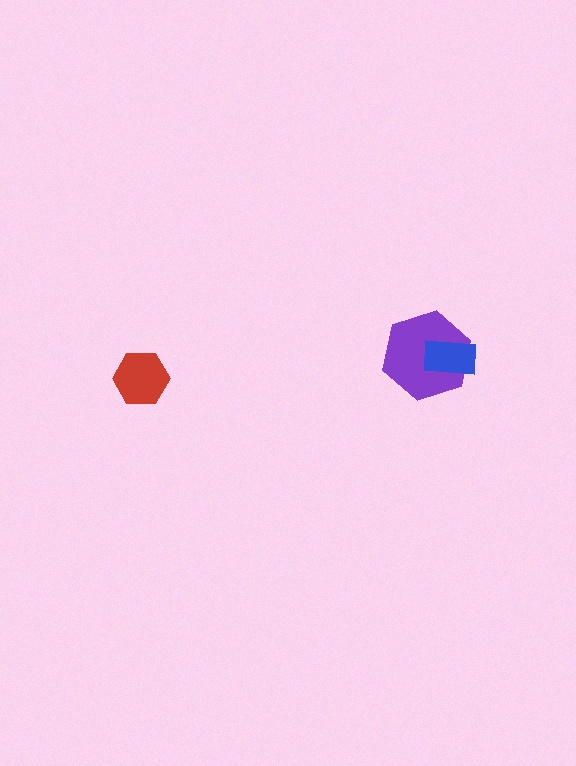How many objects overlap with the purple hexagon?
1 object overlaps with the purple hexagon.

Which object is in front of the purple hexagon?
The blue rectangle is in front of the purple hexagon.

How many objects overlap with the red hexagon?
0 objects overlap with the red hexagon.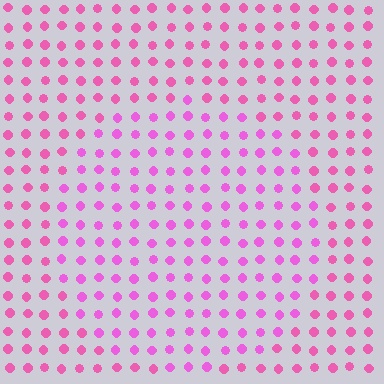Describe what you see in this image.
The image is filled with small pink elements in a uniform arrangement. A circle-shaped region is visible where the elements are tinted to a slightly different hue, forming a subtle color boundary.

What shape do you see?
I see a circle.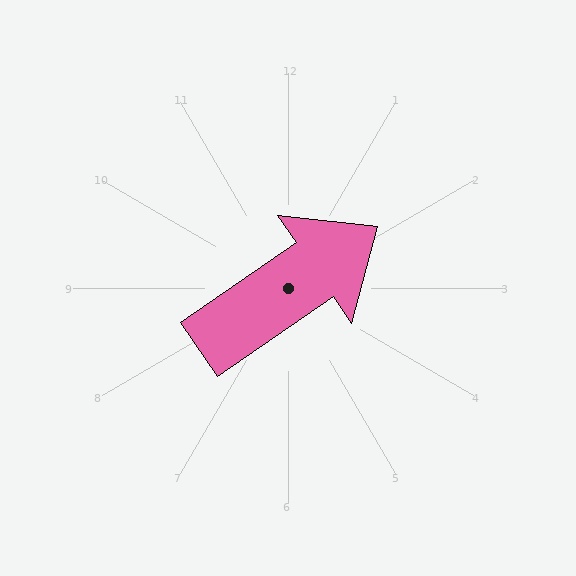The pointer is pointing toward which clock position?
Roughly 2 o'clock.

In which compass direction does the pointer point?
Northeast.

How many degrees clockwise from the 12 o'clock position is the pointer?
Approximately 55 degrees.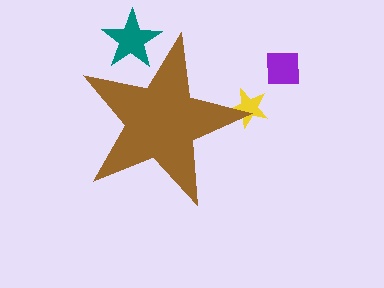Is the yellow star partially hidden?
Yes, the yellow star is partially hidden behind the brown star.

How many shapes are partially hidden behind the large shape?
2 shapes are partially hidden.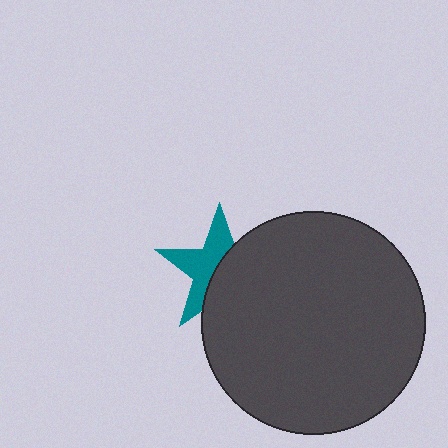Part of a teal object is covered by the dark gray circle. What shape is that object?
It is a star.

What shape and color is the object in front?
The object in front is a dark gray circle.